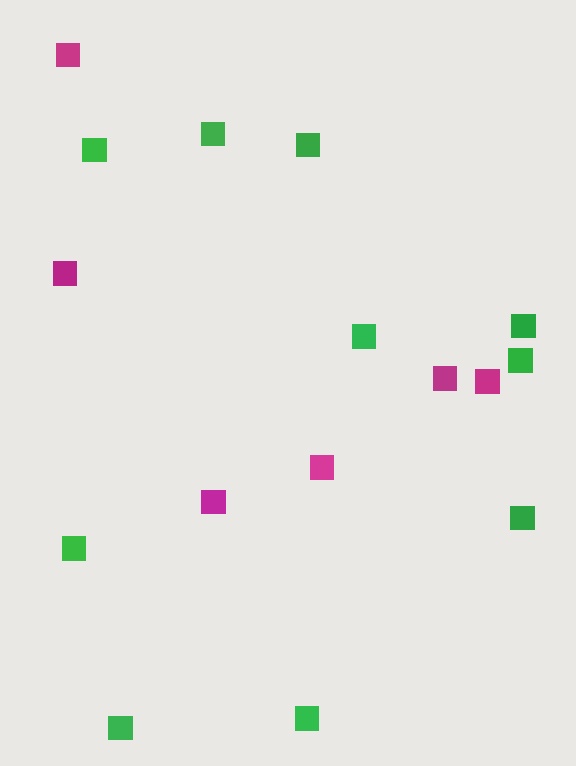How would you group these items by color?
There are 2 groups: one group of green squares (10) and one group of magenta squares (6).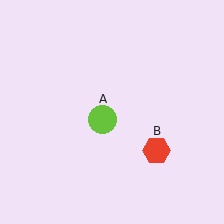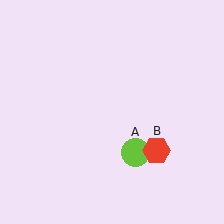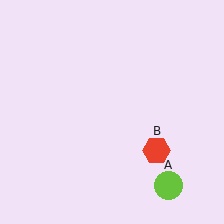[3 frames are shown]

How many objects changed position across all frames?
1 object changed position: lime circle (object A).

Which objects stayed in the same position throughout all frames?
Red hexagon (object B) remained stationary.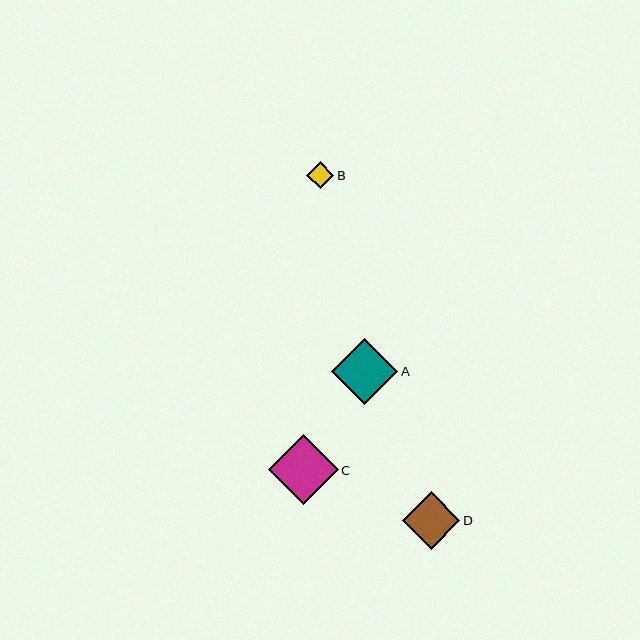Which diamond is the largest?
Diamond C is the largest with a size of approximately 69 pixels.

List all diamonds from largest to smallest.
From largest to smallest: C, A, D, B.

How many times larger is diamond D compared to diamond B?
Diamond D is approximately 2.1 times the size of diamond B.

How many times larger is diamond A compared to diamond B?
Diamond A is approximately 2.4 times the size of diamond B.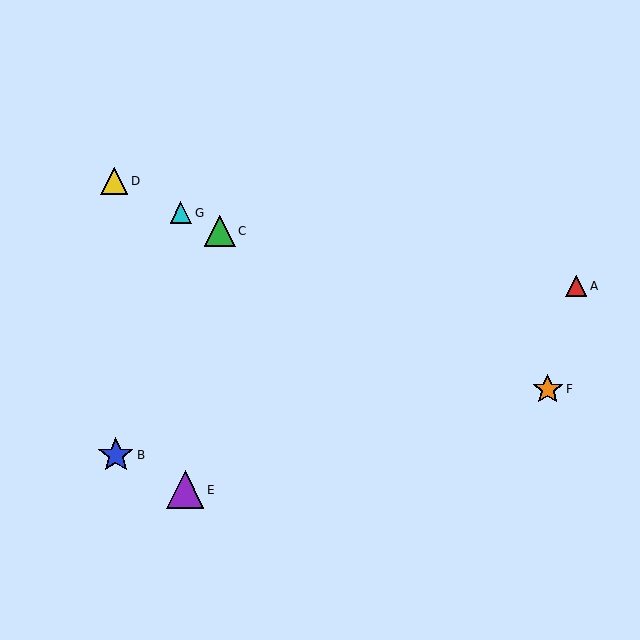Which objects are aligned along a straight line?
Objects C, D, F, G are aligned along a straight line.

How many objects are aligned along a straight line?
4 objects (C, D, F, G) are aligned along a straight line.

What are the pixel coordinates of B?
Object B is at (116, 455).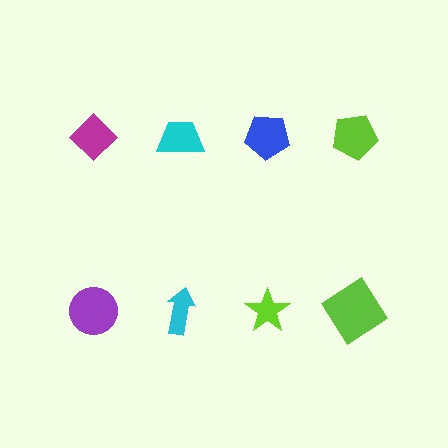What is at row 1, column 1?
A magenta diamond.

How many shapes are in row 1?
4 shapes.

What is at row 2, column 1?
A purple circle.